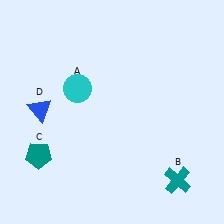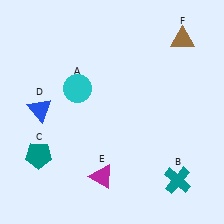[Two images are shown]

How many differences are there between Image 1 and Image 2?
There are 2 differences between the two images.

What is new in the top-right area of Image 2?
A brown triangle (F) was added in the top-right area of Image 2.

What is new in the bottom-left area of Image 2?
A magenta triangle (E) was added in the bottom-left area of Image 2.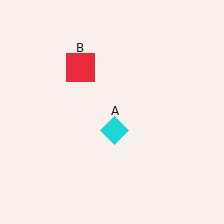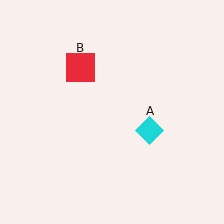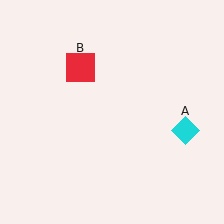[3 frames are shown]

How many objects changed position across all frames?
1 object changed position: cyan diamond (object A).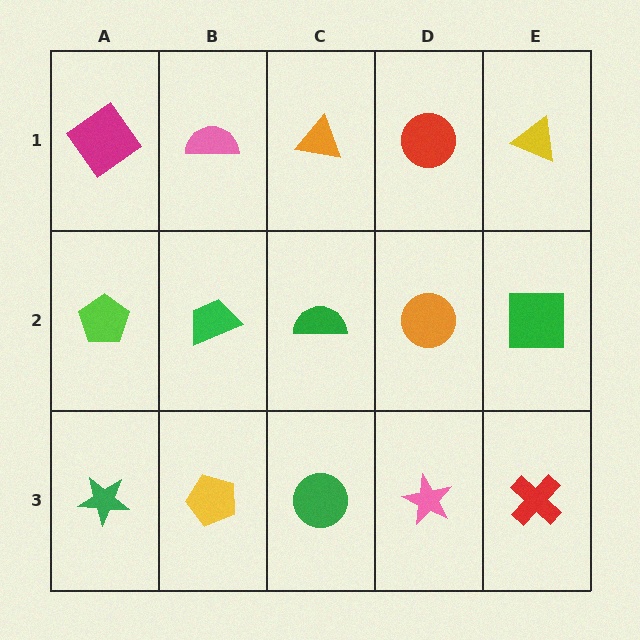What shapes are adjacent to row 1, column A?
A lime pentagon (row 2, column A), a pink semicircle (row 1, column B).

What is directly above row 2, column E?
A yellow triangle.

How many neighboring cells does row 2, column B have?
4.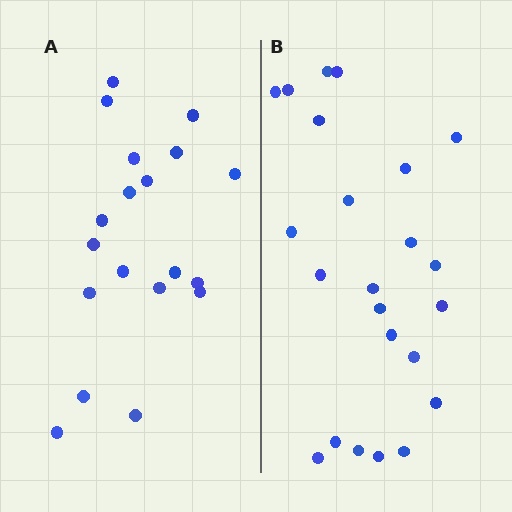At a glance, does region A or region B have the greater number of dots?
Region B (the right region) has more dots.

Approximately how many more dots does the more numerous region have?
Region B has about 4 more dots than region A.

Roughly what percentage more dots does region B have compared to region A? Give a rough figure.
About 20% more.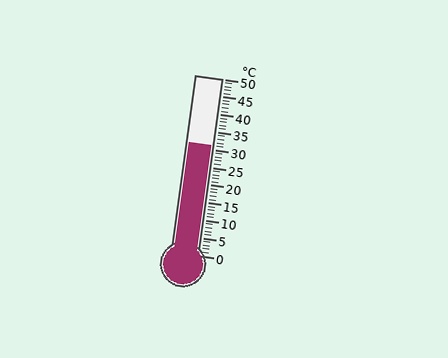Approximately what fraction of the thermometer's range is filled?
The thermometer is filled to approximately 60% of its range.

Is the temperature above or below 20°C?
The temperature is above 20°C.